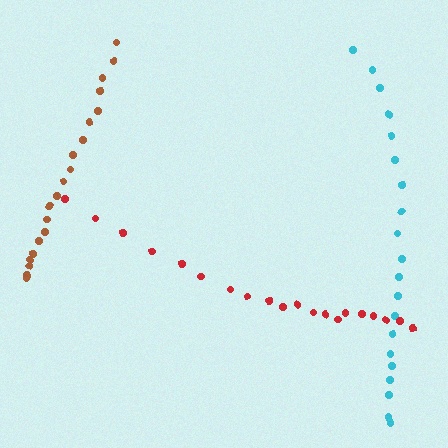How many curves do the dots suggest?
There are 3 distinct paths.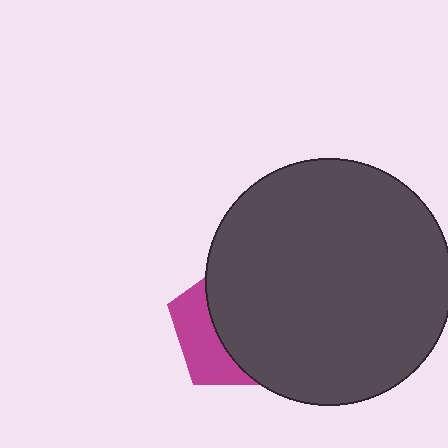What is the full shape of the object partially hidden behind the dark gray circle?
The partially hidden object is a magenta pentagon.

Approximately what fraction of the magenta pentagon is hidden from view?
Roughly 65% of the magenta pentagon is hidden behind the dark gray circle.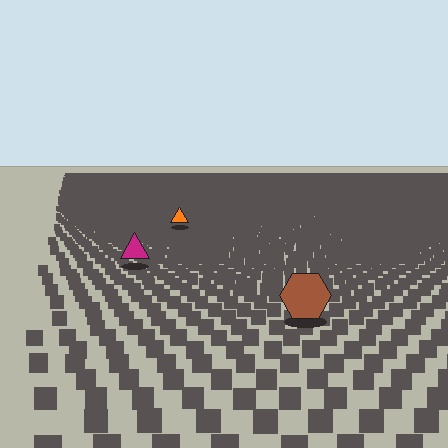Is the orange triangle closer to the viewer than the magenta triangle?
No. The magenta triangle is closer — you can tell from the texture gradient: the ground texture is coarser near it.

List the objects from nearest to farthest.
From nearest to farthest: the brown hexagon, the magenta triangle, the orange triangle.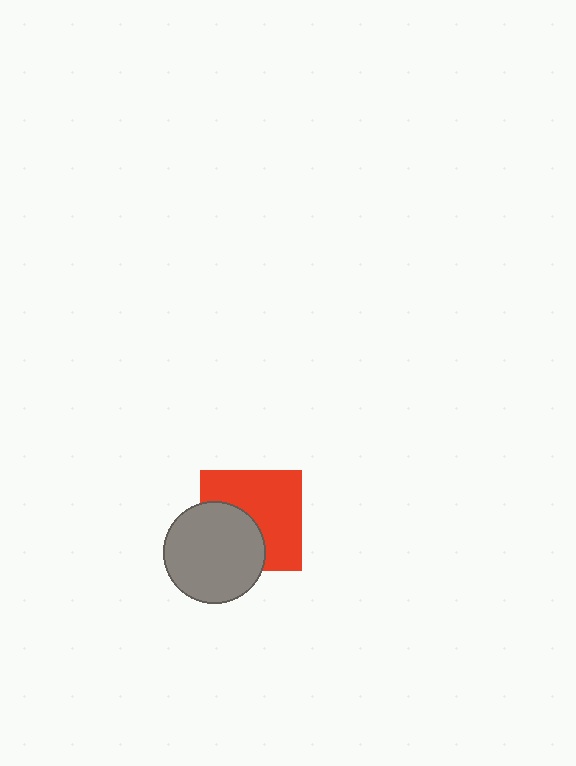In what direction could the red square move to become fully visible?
The red square could move toward the upper-right. That would shift it out from behind the gray circle entirely.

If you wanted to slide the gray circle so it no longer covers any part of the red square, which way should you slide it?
Slide it toward the lower-left — that is the most direct way to separate the two shapes.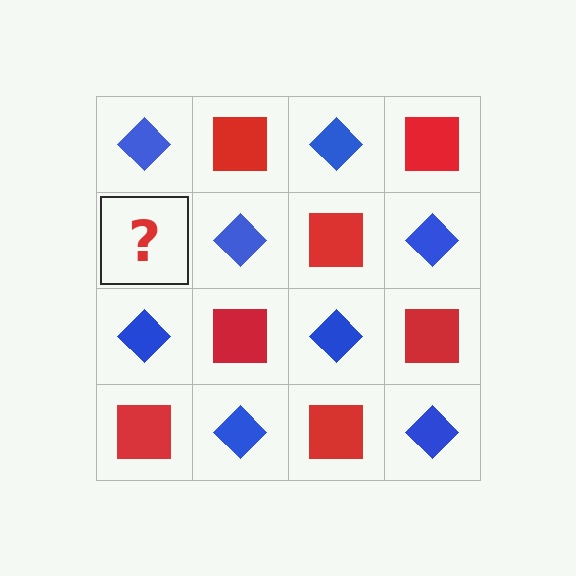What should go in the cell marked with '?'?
The missing cell should contain a red square.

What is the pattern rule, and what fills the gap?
The rule is that it alternates blue diamond and red square in a checkerboard pattern. The gap should be filled with a red square.